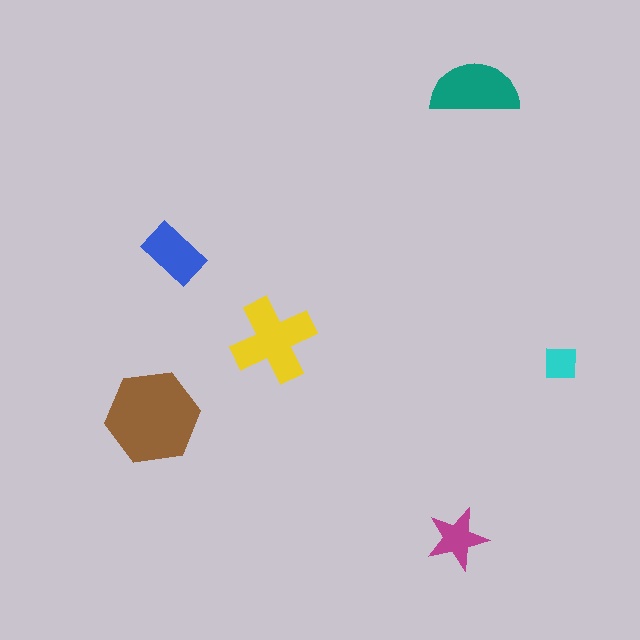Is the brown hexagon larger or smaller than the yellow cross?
Larger.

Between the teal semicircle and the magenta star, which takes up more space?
The teal semicircle.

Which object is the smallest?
The cyan square.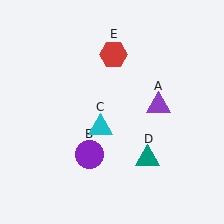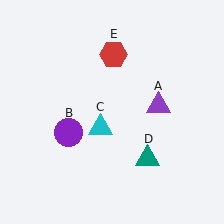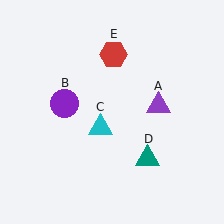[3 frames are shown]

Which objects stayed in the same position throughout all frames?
Purple triangle (object A) and cyan triangle (object C) and teal triangle (object D) and red hexagon (object E) remained stationary.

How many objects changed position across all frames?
1 object changed position: purple circle (object B).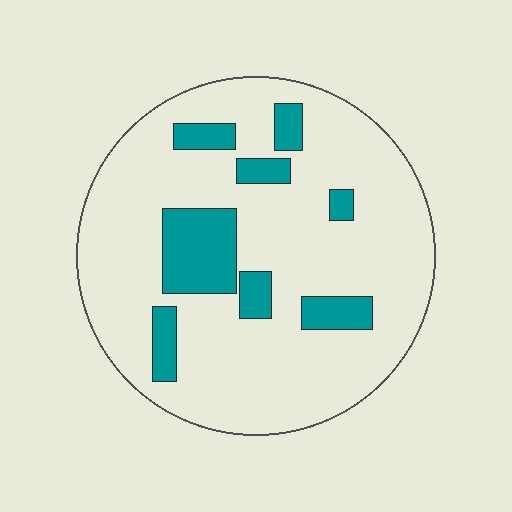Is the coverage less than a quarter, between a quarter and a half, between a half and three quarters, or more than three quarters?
Less than a quarter.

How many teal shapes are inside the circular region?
8.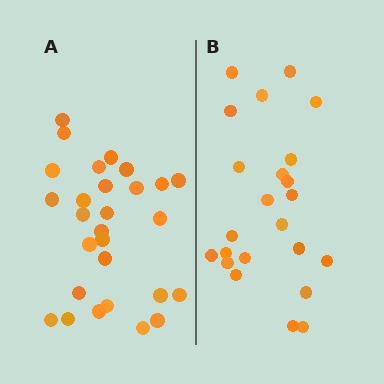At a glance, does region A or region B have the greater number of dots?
Region A (the left region) has more dots.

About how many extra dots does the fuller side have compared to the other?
Region A has about 5 more dots than region B.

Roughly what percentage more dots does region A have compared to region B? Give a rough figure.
About 20% more.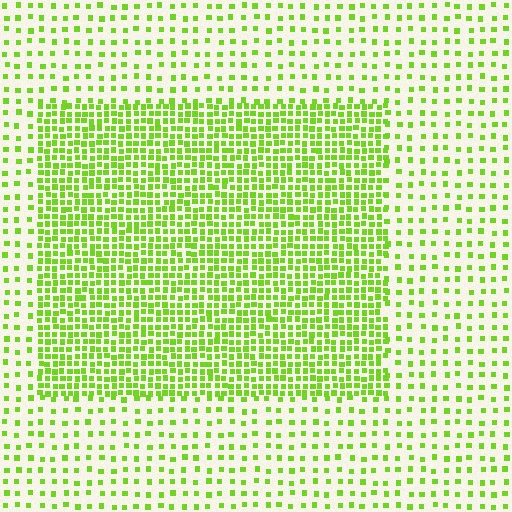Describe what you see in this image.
The image contains small lime elements arranged at two different densities. A rectangle-shaped region is visible where the elements are more densely packed than the surrounding area.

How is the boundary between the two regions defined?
The boundary is defined by a change in element density (approximately 2.6x ratio). All elements are the same color, size, and shape.